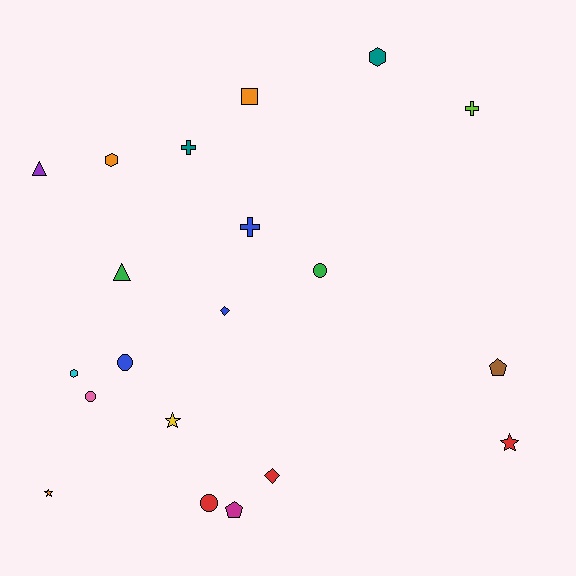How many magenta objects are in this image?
There is 1 magenta object.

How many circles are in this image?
There are 4 circles.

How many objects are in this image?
There are 20 objects.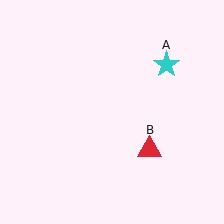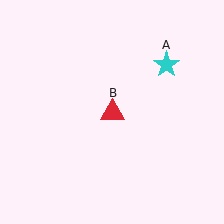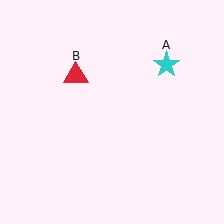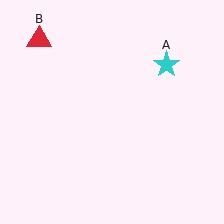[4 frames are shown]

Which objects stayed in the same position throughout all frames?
Cyan star (object A) remained stationary.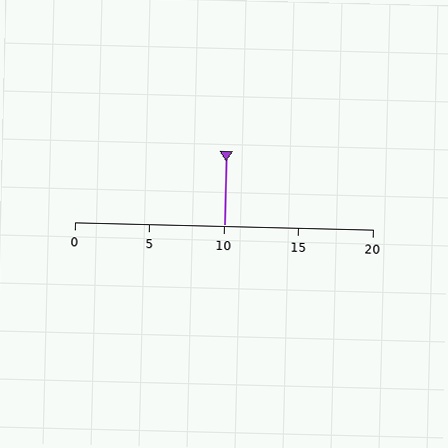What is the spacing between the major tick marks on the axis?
The major ticks are spaced 5 apart.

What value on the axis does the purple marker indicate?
The marker indicates approximately 10.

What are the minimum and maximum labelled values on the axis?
The axis runs from 0 to 20.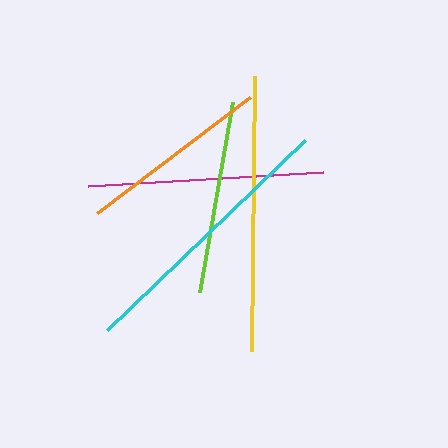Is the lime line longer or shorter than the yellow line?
The yellow line is longer than the lime line.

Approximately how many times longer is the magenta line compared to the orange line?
The magenta line is approximately 1.2 times the length of the orange line.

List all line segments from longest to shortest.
From longest to shortest: cyan, yellow, magenta, lime, orange.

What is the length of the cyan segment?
The cyan segment is approximately 275 pixels long.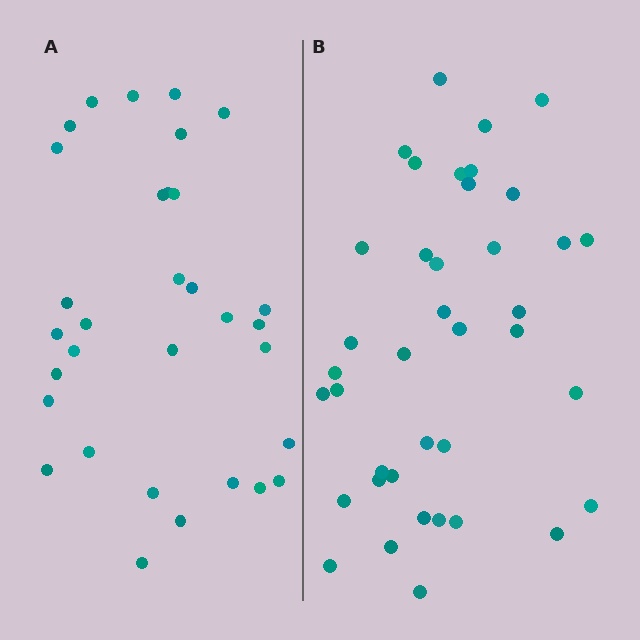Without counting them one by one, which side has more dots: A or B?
Region B (the right region) has more dots.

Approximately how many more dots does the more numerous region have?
Region B has roughly 8 or so more dots than region A.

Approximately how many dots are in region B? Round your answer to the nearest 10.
About 40 dots. (The exact count is 39, which rounds to 40.)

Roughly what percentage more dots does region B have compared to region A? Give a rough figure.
About 20% more.